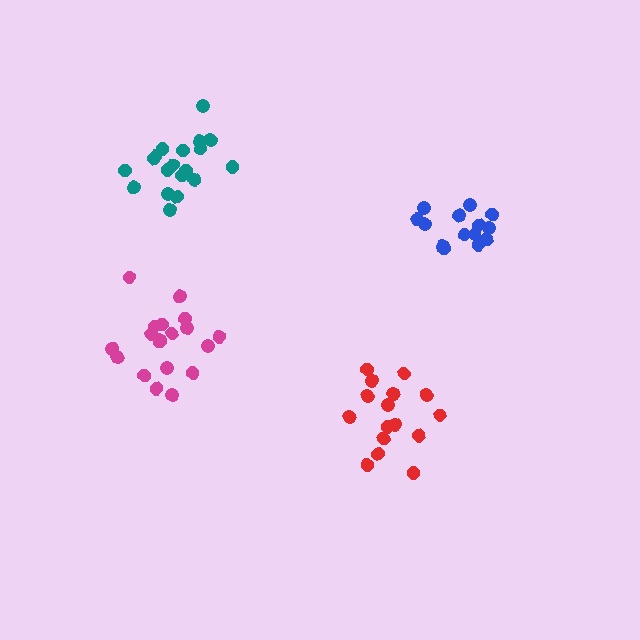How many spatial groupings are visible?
There are 4 spatial groupings.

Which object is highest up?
The teal cluster is topmost.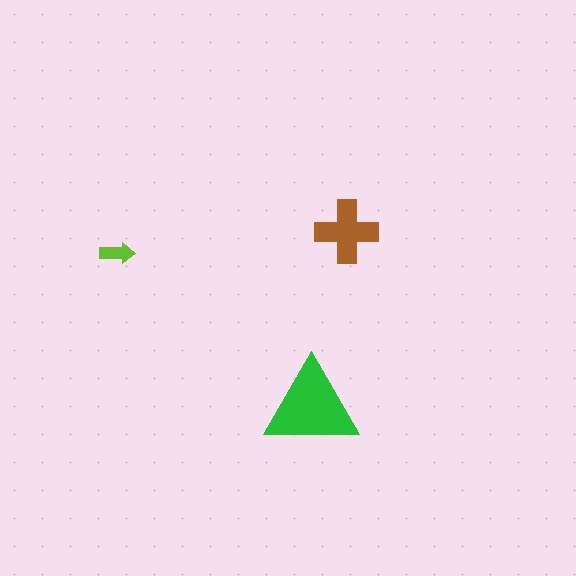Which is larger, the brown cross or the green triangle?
The green triangle.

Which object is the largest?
The green triangle.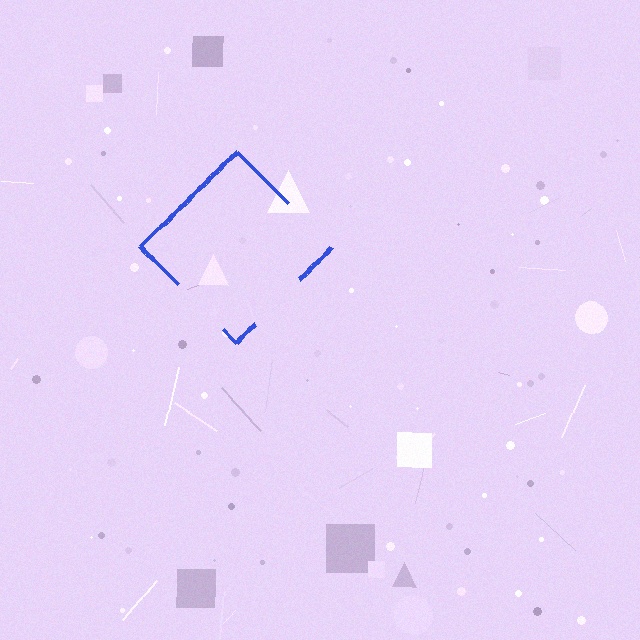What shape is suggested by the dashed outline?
The dashed outline suggests a diamond.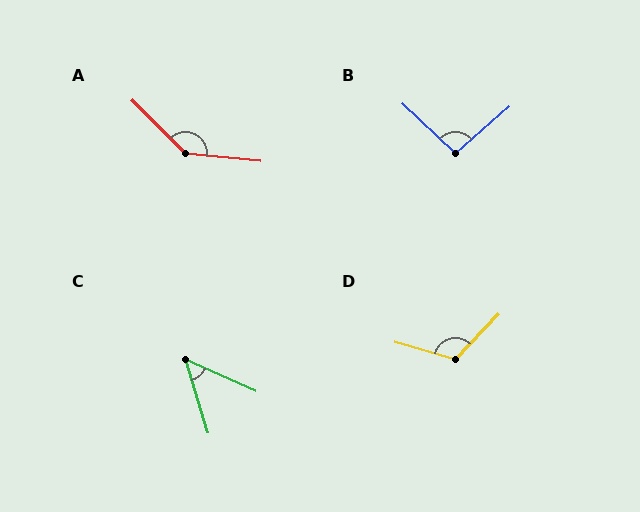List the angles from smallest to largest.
C (49°), B (96°), D (118°), A (140°).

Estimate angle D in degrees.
Approximately 118 degrees.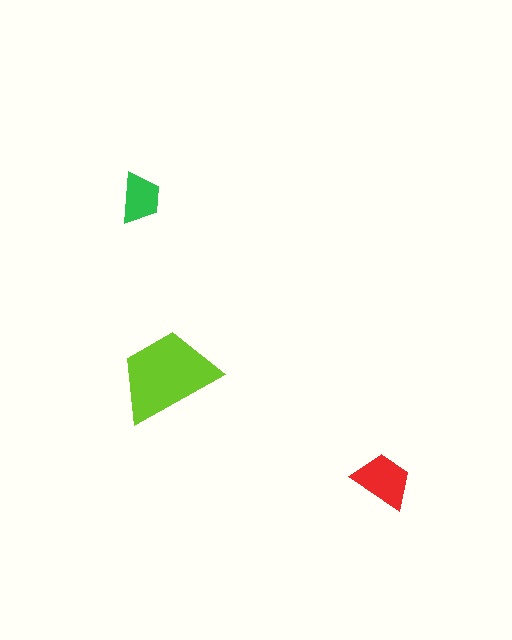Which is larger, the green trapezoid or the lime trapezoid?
The lime one.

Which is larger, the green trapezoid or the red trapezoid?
The red one.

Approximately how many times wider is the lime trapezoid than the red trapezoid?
About 1.5 times wider.